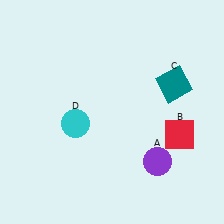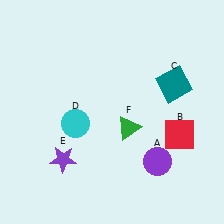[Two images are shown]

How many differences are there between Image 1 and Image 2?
There are 2 differences between the two images.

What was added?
A purple star (E), a green triangle (F) were added in Image 2.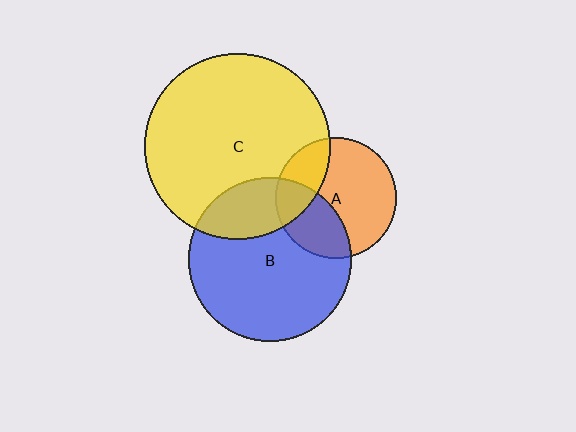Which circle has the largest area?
Circle C (yellow).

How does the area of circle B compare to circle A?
Approximately 1.8 times.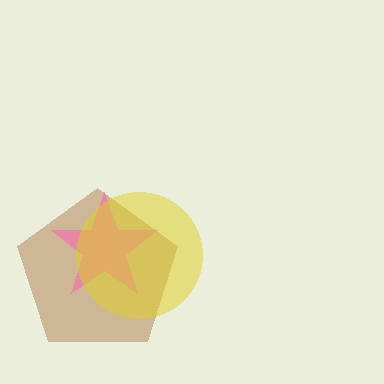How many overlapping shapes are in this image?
There are 3 overlapping shapes in the image.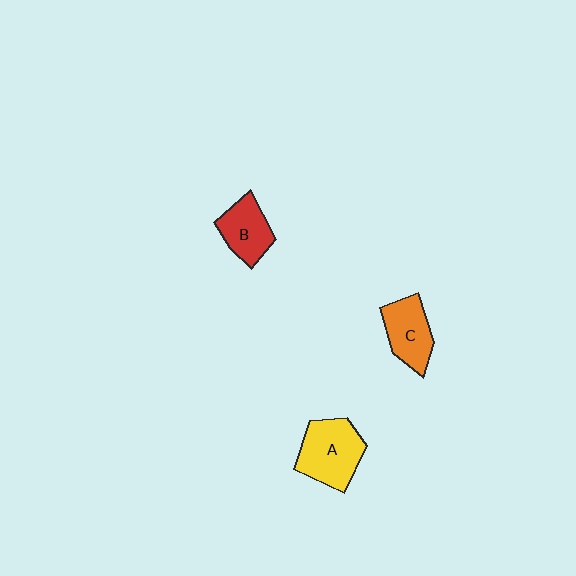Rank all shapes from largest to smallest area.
From largest to smallest: A (yellow), C (orange), B (red).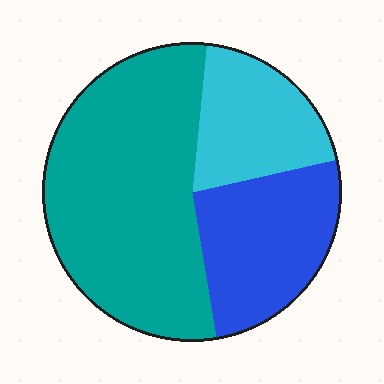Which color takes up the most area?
Teal, at roughly 55%.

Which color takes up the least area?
Cyan, at roughly 20%.